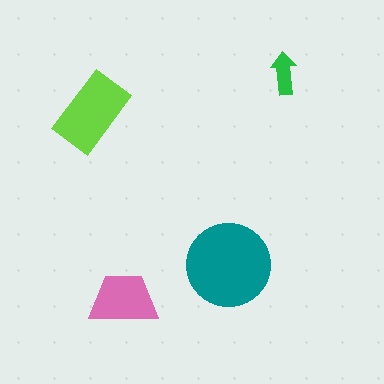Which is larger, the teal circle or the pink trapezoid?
The teal circle.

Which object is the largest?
The teal circle.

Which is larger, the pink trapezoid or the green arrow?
The pink trapezoid.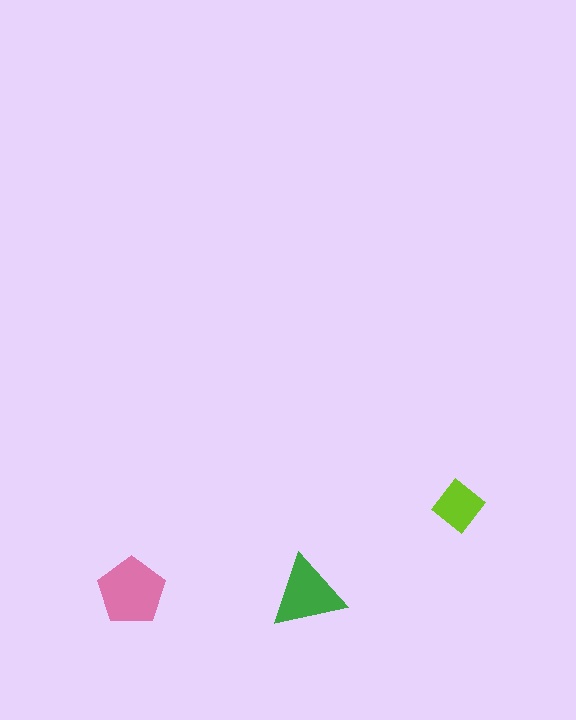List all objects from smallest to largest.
The lime diamond, the green triangle, the pink pentagon.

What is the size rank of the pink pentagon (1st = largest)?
1st.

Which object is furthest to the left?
The pink pentagon is leftmost.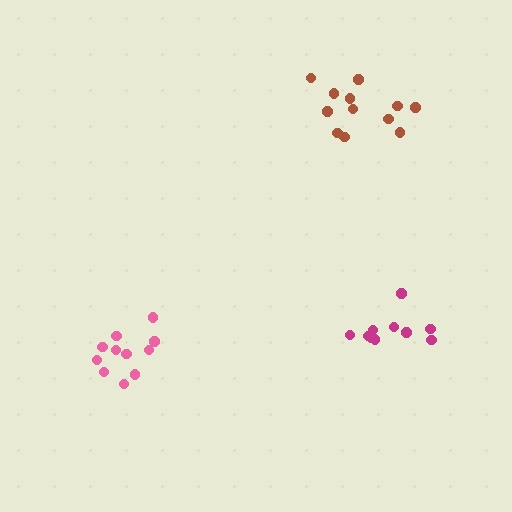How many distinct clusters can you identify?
There are 3 distinct clusters.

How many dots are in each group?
Group 1: 11 dots, Group 2: 12 dots, Group 3: 10 dots (33 total).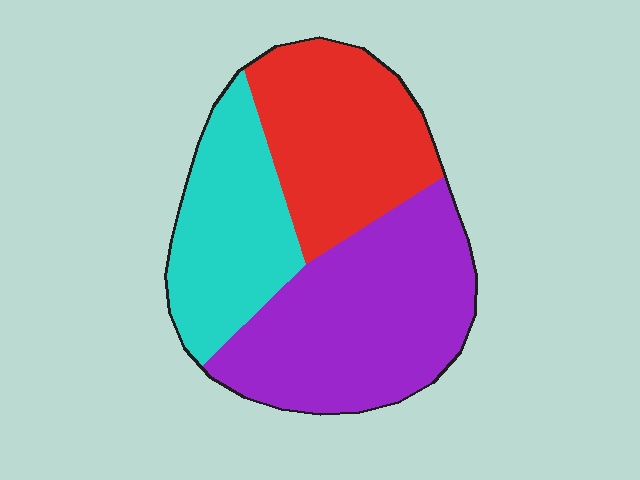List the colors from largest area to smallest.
From largest to smallest: purple, red, cyan.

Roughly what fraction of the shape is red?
Red covers roughly 30% of the shape.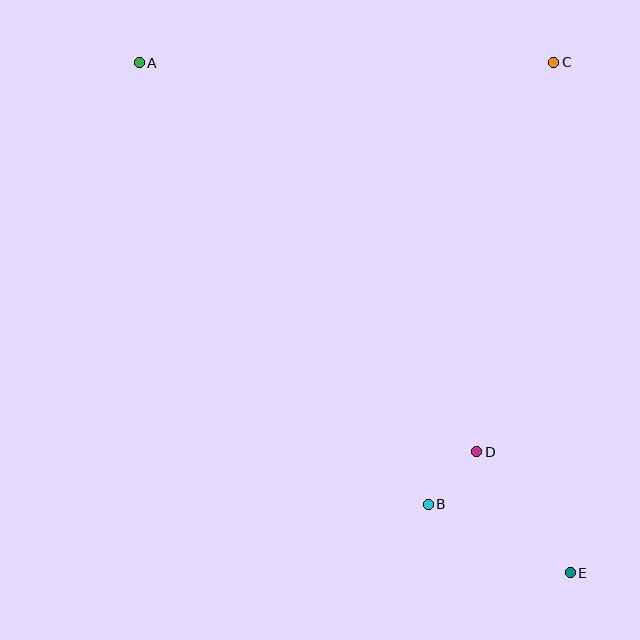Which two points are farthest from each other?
Points A and E are farthest from each other.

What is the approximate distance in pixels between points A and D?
The distance between A and D is approximately 515 pixels.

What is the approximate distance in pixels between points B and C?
The distance between B and C is approximately 460 pixels.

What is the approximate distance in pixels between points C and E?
The distance between C and E is approximately 511 pixels.